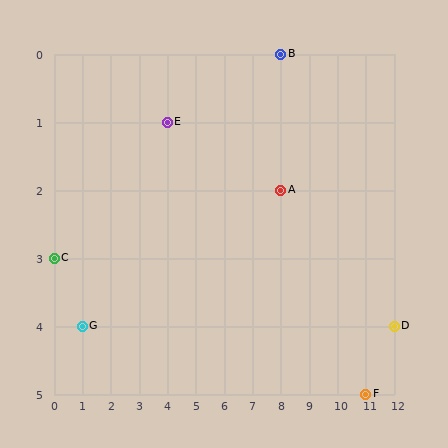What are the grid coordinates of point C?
Point C is at grid coordinates (0, 3).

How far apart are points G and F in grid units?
Points G and F are 10 columns and 1 row apart (about 10.0 grid units diagonally).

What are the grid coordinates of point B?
Point B is at grid coordinates (8, 0).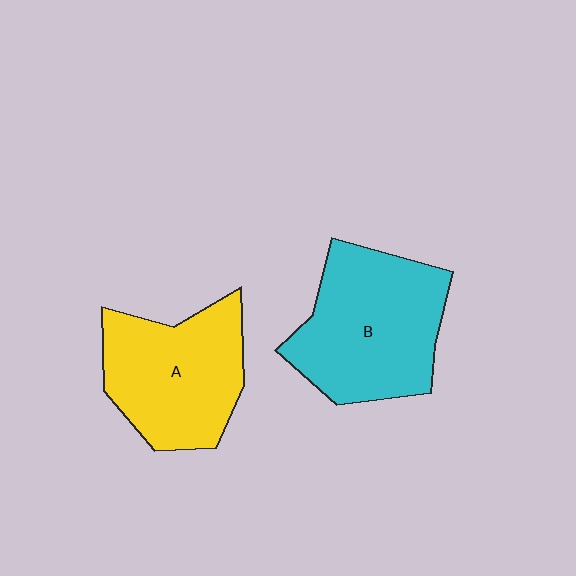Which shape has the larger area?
Shape B (cyan).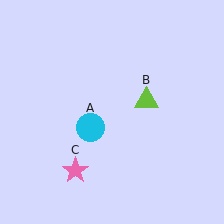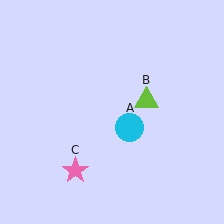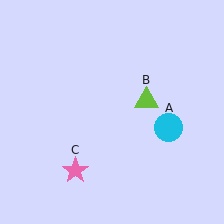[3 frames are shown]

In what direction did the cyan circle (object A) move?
The cyan circle (object A) moved right.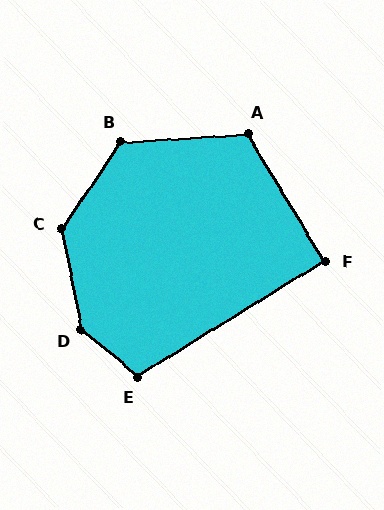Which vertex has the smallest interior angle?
F, at approximately 90 degrees.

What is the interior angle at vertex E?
Approximately 108 degrees (obtuse).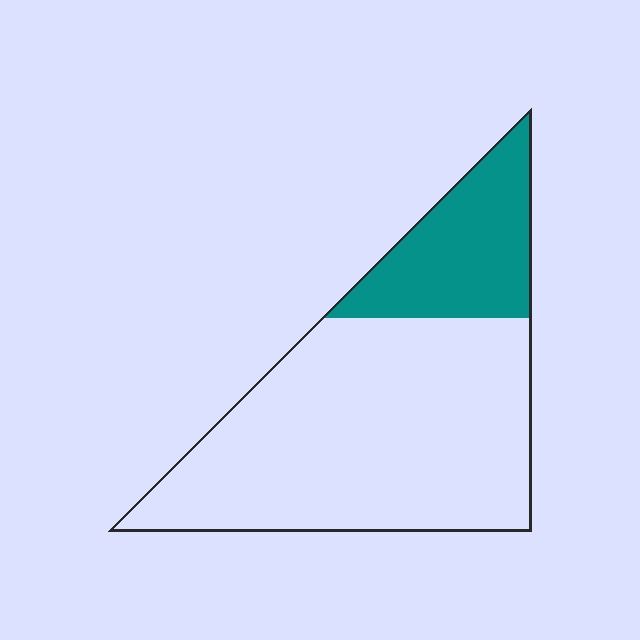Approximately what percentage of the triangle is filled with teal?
Approximately 25%.